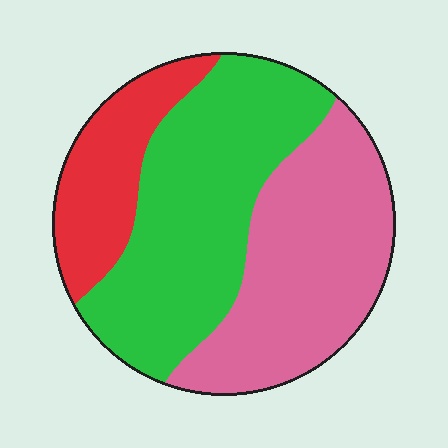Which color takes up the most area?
Green, at roughly 45%.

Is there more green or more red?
Green.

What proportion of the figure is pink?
Pink covers around 40% of the figure.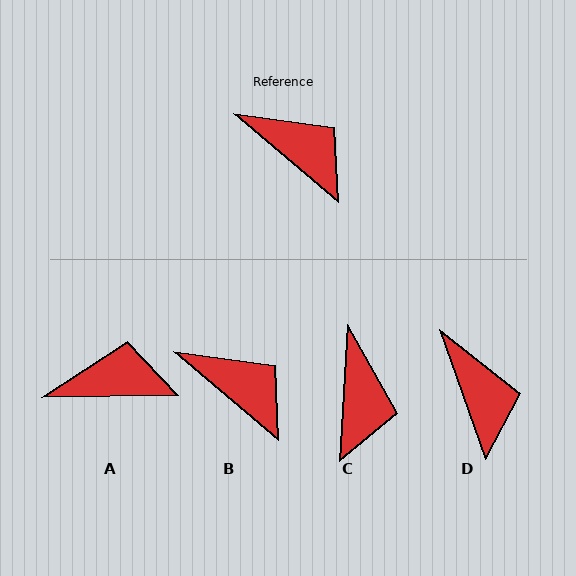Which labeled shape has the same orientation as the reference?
B.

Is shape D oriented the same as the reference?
No, it is off by about 30 degrees.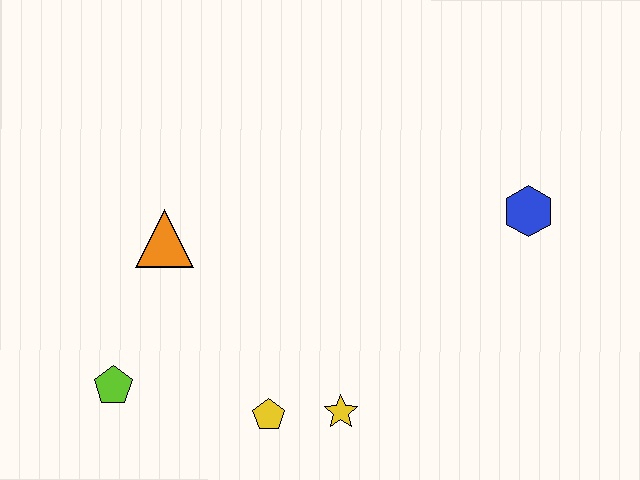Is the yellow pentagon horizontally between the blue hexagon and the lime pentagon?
Yes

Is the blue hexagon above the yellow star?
Yes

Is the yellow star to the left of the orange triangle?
No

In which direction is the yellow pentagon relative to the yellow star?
The yellow pentagon is to the left of the yellow star.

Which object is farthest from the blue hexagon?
The lime pentagon is farthest from the blue hexagon.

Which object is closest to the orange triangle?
The lime pentagon is closest to the orange triangle.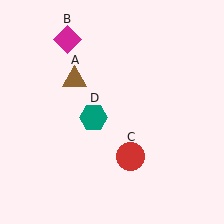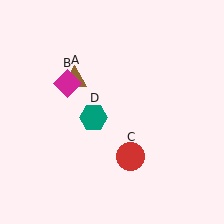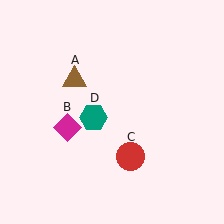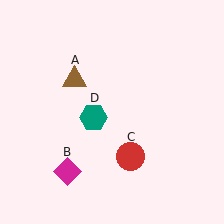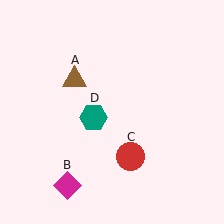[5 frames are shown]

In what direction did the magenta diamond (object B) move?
The magenta diamond (object B) moved down.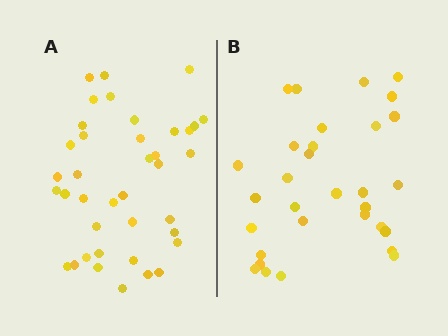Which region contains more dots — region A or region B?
Region A (the left region) has more dots.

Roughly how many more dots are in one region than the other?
Region A has roughly 8 or so more dots than region B.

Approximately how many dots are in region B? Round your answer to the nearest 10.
About 30 dots. (The exact count is 31, which rounds to 30.)